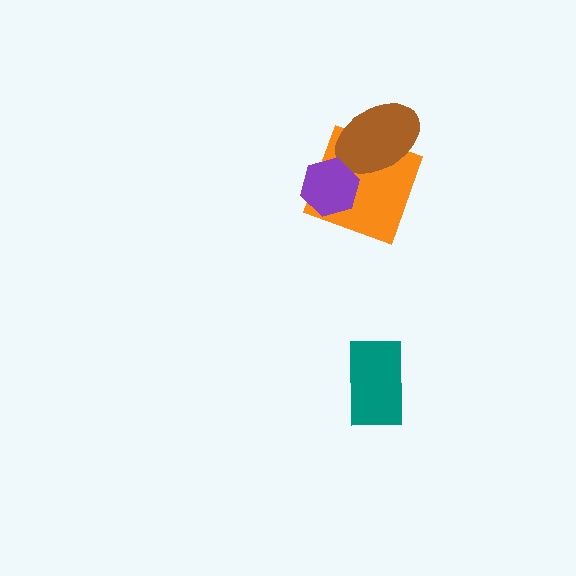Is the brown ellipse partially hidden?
Yes, it is partially covered by another shape.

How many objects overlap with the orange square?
2 objects overlap with the orange square.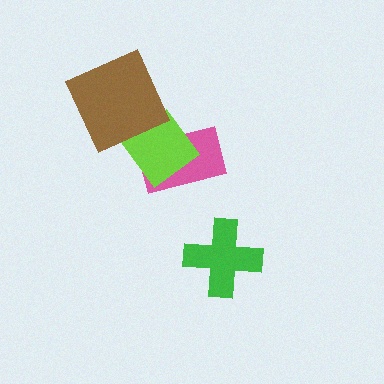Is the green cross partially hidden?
No, no other shape covers it.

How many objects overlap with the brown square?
0 objects overlap with the brown square.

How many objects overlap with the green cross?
0 objects overlap with the green cross.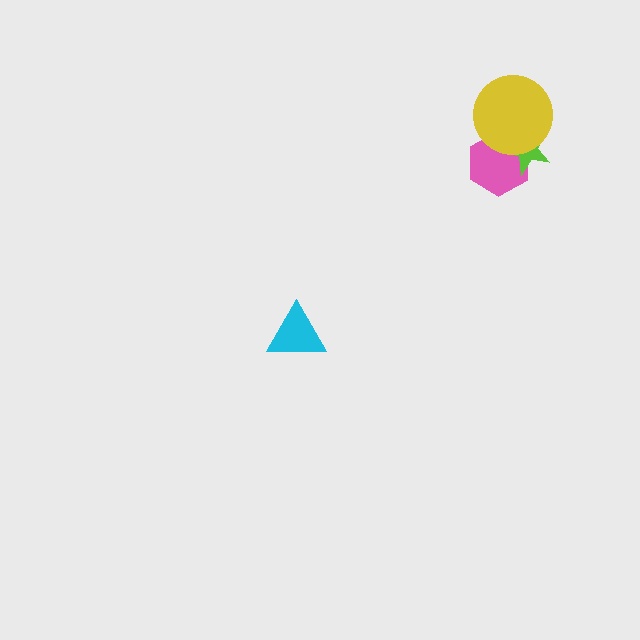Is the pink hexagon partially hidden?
Yes, it is partially covered by another shape.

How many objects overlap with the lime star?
2 objects overlap with the lime star.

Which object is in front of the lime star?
The yellow circle is in front of the lime star.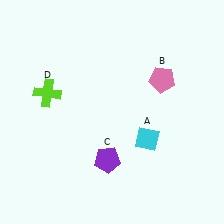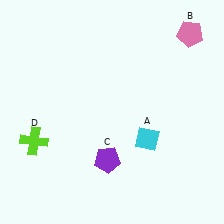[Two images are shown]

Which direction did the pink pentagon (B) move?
The pink pentagon (B) moved up.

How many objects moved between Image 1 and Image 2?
2 objects moved between the two images.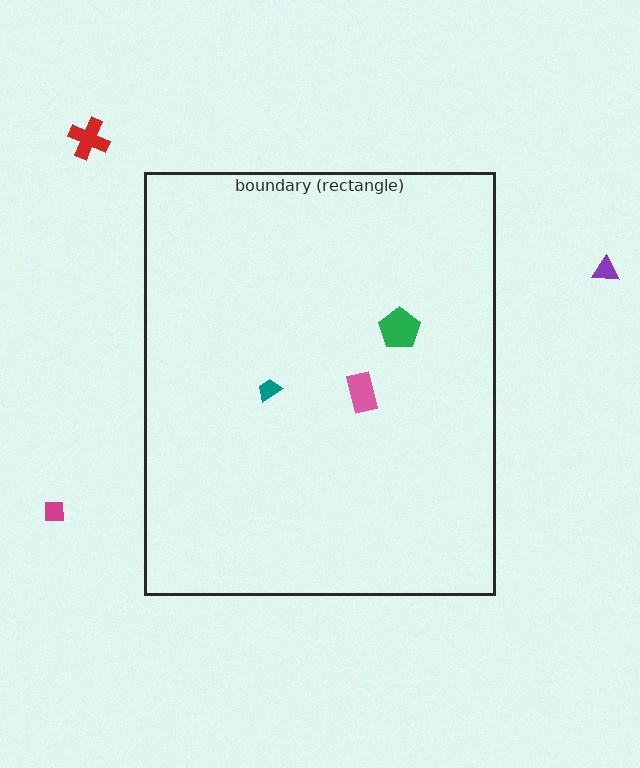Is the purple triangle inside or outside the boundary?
Outside.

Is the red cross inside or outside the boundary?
Outside.